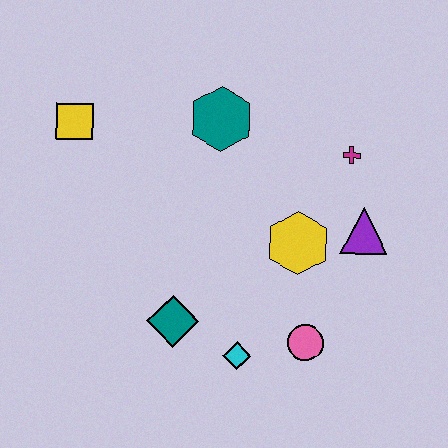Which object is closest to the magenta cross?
The purple triangle is closest to the magenta cross.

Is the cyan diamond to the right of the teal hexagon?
Yes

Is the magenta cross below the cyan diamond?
No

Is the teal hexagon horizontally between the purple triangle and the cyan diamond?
No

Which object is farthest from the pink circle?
The yellow square is farthest from the pink circle.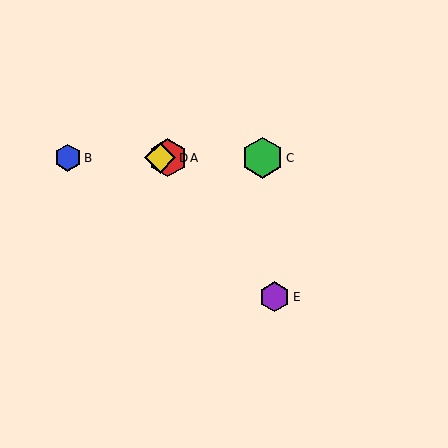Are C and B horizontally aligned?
Yes, both are at y≈158.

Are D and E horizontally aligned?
No, D is at y≈158 and E is at y≈297.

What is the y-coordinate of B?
Object B is at y≈158.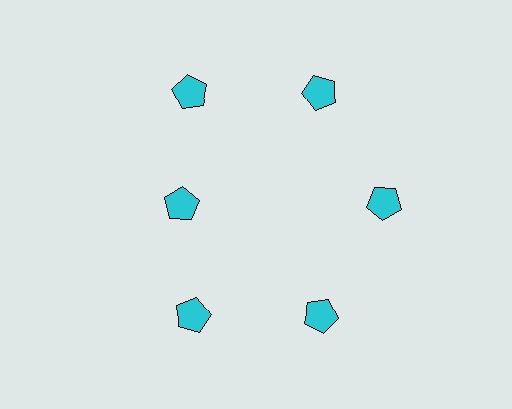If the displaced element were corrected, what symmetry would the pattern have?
It would have 6-fold rotational symmetry — the pattern would map onto itself every 60 degrees.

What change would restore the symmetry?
The symmetry would be restored by moving it outward, back onto the ring so that all 6 pentagons sit at equal angles and equal distance from the center.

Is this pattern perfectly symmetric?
No. The 6 cyan pentagons are arranged in a ring, but one element near the 9 o'clock position is pulled inward toward the center, breaking the 6-fold rotational symmetry.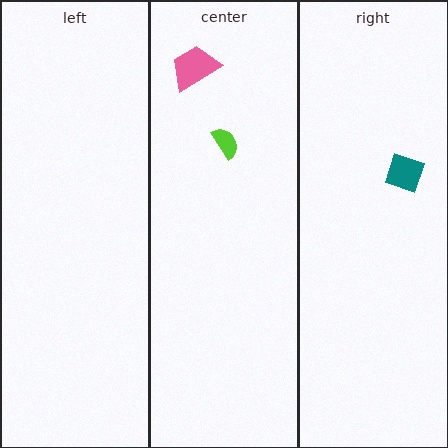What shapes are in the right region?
The teal square.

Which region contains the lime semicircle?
The center region.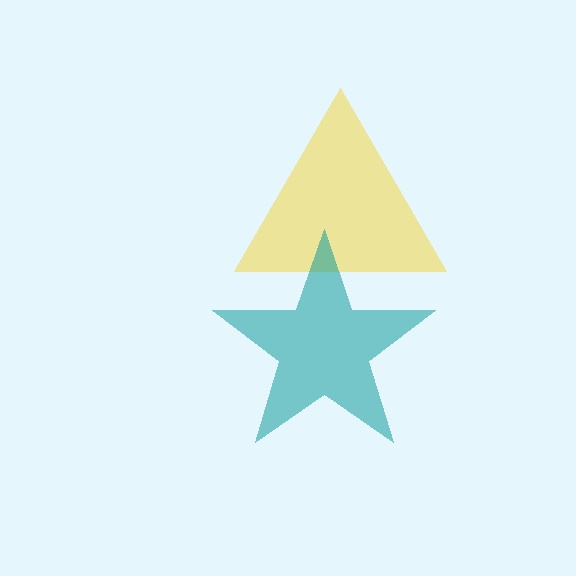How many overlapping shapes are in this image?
There are 2 overlapping shapes in the image.